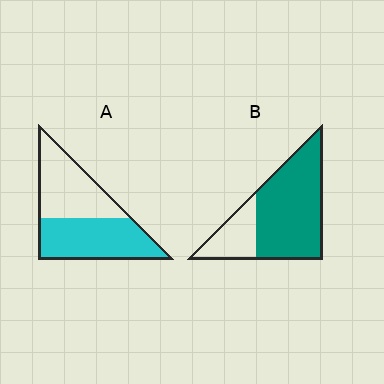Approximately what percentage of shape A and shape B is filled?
A is approximately 50% and B is approximately 75%.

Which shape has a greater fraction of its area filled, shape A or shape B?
Shape B.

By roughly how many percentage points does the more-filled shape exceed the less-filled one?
By roughly 20 percentage points (B over A).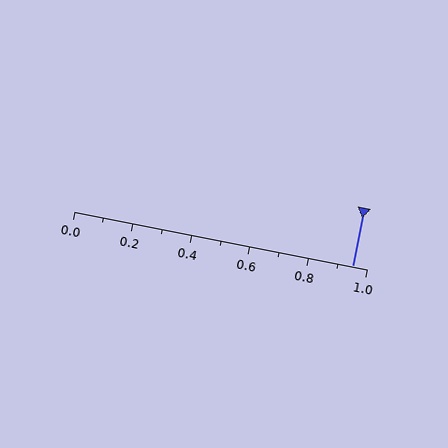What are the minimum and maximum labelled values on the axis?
The axis runs from 0.0 to 1.0.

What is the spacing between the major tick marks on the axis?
The major ticks are spaced 0.2 apart.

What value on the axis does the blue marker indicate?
The marker indicates approximately 0.95.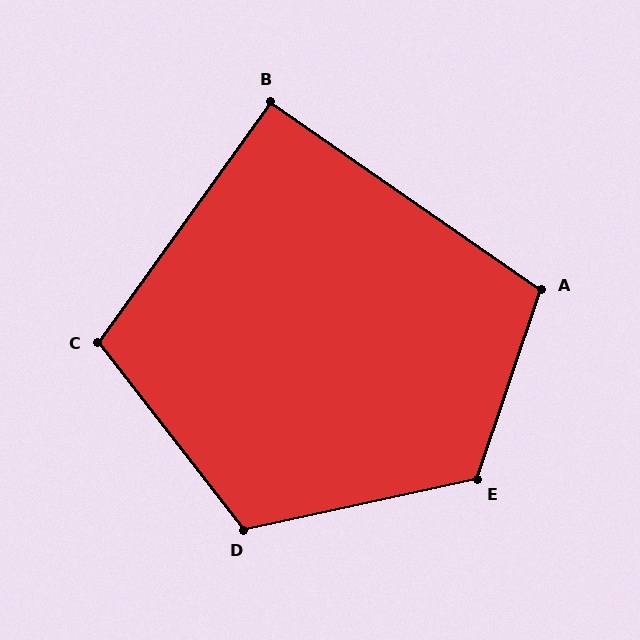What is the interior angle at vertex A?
Approximately 106 degrees (obtuse).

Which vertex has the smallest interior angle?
B, at approximately 91 degrees.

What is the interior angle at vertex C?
Approximately 106 degrees (obtuse).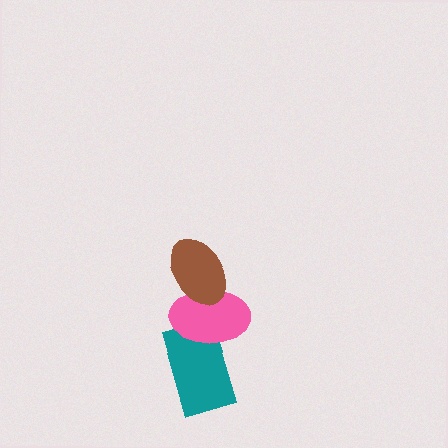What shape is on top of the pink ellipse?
The brown ellipse is on top of the pink ellipse.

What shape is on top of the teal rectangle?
The pink ellipse is on top of the teal rectangle.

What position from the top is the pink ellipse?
The pink ellipse is 2nd from the top.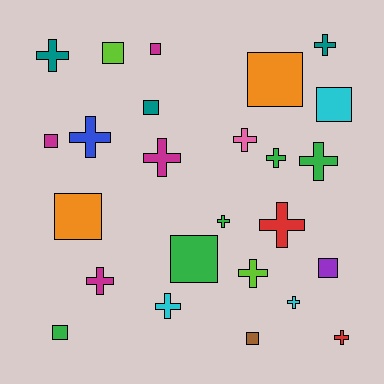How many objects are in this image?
There are 25 objects.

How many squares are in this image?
There are 11 squares.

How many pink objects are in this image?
There is 1 pink object.